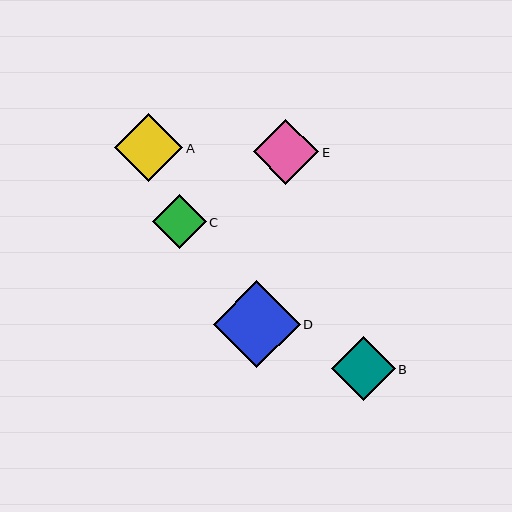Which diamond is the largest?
Diamond D is the largest with a size of approximately 87 pixels.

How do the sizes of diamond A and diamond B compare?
Diamond A and diamond B are approximately the same size.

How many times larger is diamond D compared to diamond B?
Diamond D is approximately 1.4 times the size of diamond B.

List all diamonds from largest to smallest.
From largest to smallest: D, A, E, B, C.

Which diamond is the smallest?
Diamond C is the smallest with a size of approximately 54 pixels.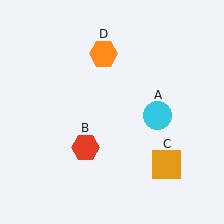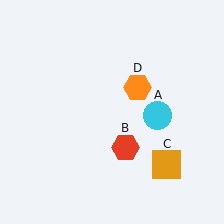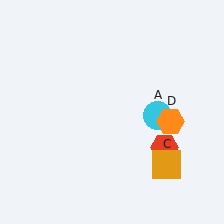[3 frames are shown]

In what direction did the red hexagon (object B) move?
The red hexagon (object B) moved right.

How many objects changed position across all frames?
2 objects changed position: red hexagon (object B), orange hexagon (object D).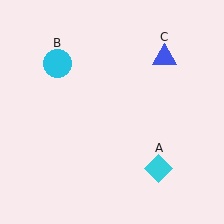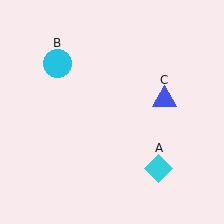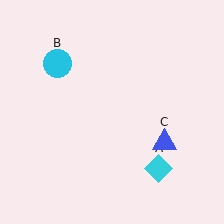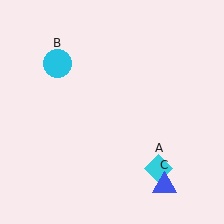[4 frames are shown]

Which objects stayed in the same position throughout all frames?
Cyan diamond (object A) and cyan circle (object B) remained stationary.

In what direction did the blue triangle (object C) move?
The blue triangle (object C) moved down.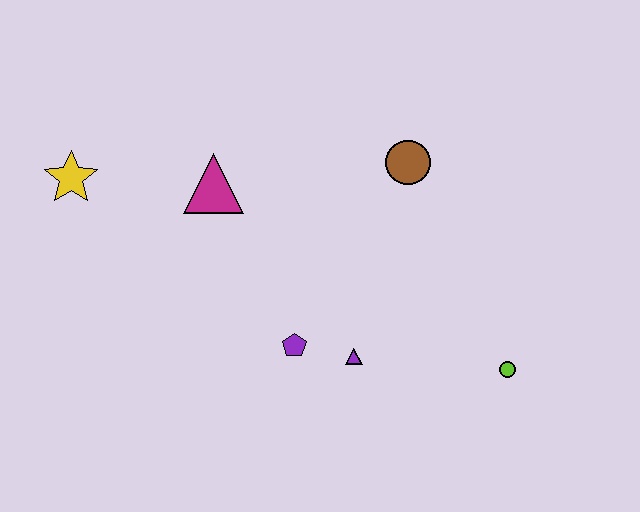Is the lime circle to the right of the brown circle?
Yes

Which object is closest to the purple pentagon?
The purple triangle is closest to the purple pentagon.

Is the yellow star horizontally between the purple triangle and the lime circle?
No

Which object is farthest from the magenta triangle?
The lime circle is farthest from the magenta triangle.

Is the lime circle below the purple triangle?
Yes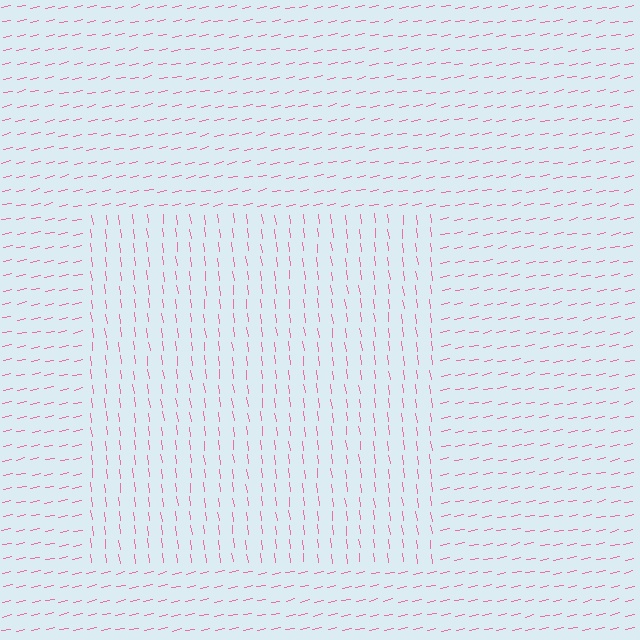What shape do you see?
I see a rectangle.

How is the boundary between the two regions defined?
The boundary is defined purely by a change in line orientation (approximately 85 degrees difference). All lines are the same color and thickness.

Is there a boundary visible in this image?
Yes, there is a texture boundary formed by a change in line orientation.